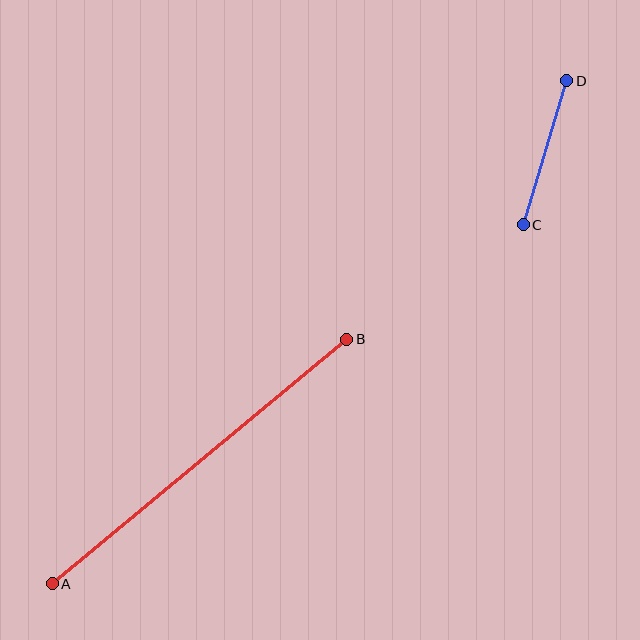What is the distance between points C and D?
The distance is approximately 151 pixels.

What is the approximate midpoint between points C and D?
The midpoint is at approximately (545, 153) pixels.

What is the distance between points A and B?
The distance is approximately 383 pixels.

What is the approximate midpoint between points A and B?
The midpoint is at approximately (200, 462) pixels.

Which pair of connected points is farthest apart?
Points A and B are farthest apart.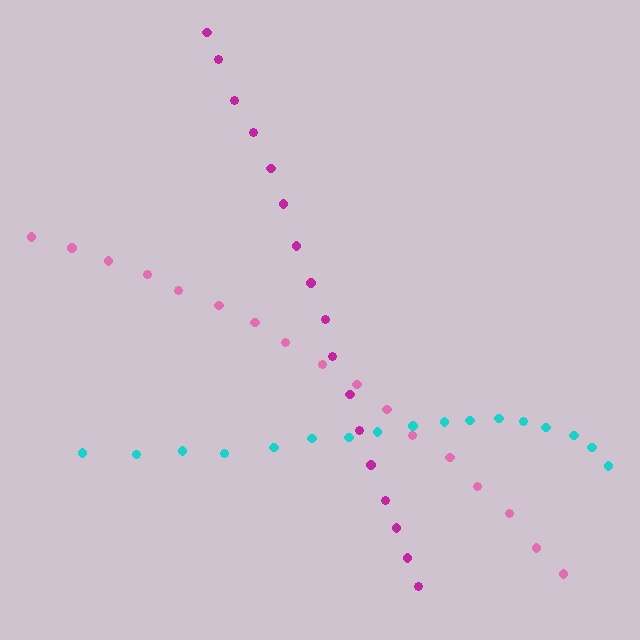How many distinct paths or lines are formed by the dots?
There are 3 distinct paths.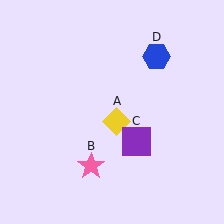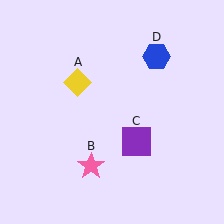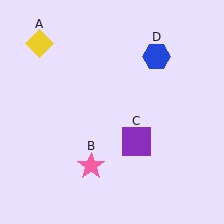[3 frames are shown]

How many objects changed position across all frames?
1 object changed position: yellow diamond (object A).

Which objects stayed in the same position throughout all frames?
Pink star (object B) and purple square (object C) and blue hexagon (object D) remained stationary.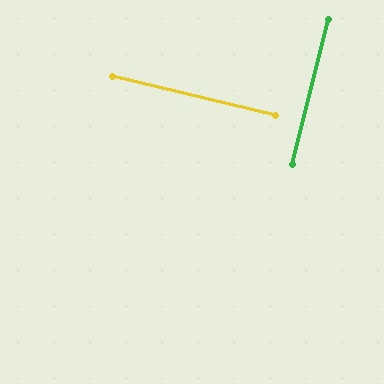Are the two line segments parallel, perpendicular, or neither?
Perpendicular — they meet at approximately 89°.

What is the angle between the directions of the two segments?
Approximately 89 degrees.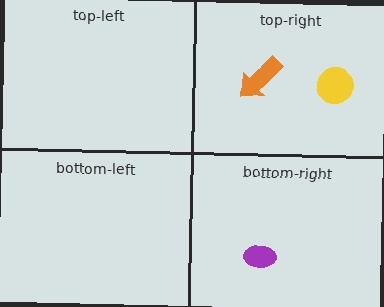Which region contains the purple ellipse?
The bottom-right region.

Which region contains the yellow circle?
The top-right region.